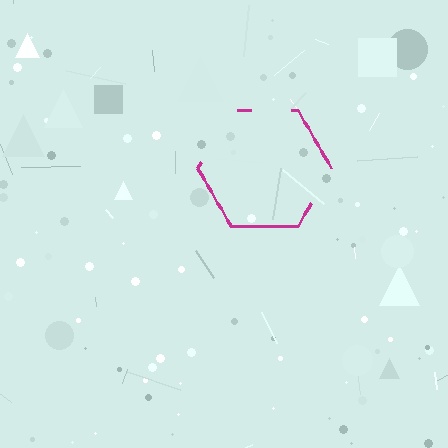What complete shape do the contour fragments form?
The contour fragments form a hexagon.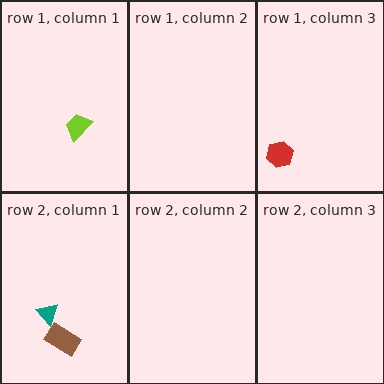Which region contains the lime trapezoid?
The row 1, column 1 region.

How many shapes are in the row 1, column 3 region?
1.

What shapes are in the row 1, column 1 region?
The lime trapezoid.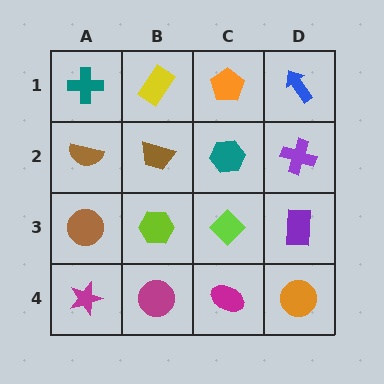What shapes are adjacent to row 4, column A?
A brown circle (row 3, column A), a magenta circle (row 4, column B).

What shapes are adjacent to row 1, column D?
A purple cross (row 2, column D), an orange pentagon (row 1, column C).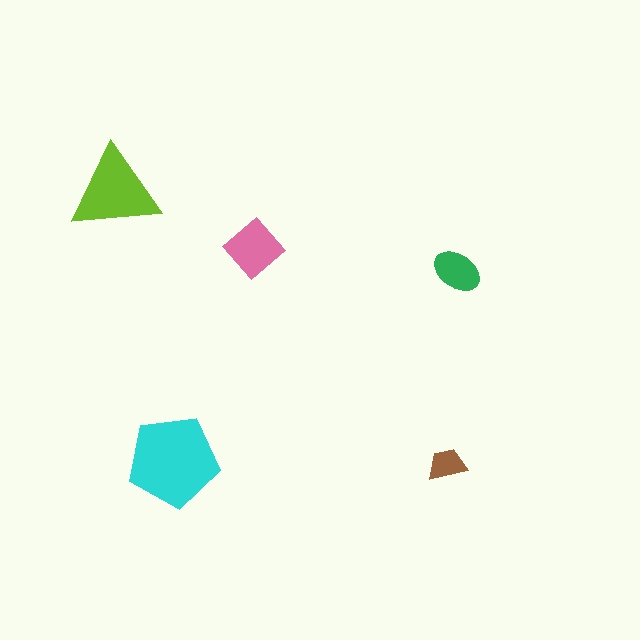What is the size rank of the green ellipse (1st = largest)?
4th.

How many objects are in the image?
There are 5 objects in the image.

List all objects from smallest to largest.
The brown trapezoid, the green ellipse, the pink diamond, the lime triangle, the cyan pentagon.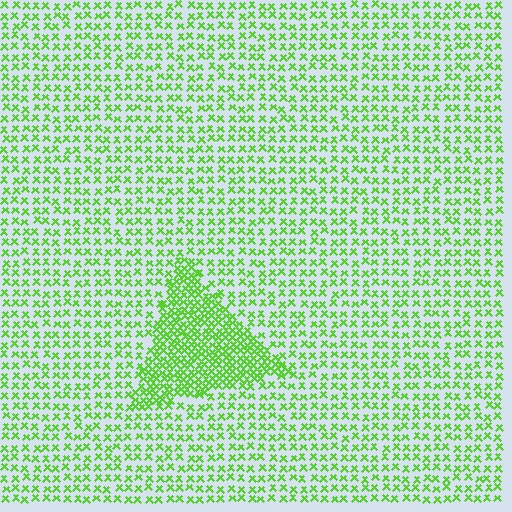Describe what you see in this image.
The image contains small lime elements arranged at two different densities. A triangle-shaped region is visible where the elements are more densely packed than the surrounding area.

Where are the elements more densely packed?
The elements are more densely packed inside the triangle boundary.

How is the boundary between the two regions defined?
The boundary is defined by a change in element density (approximately 2.2x ratio). All elements are the same color, size, and shape.